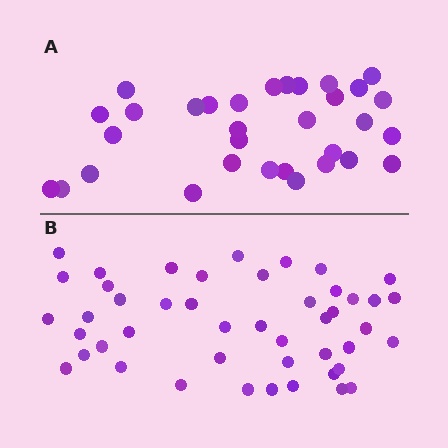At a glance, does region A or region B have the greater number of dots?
Region B (the bottom region) has more dots.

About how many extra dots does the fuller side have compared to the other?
Region B has approximately 15 more dots than region A.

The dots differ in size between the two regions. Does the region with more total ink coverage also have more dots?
No. Region A has more total ink coverage because its dots are larger, but region B actually contains more individual dots. Total area can be misleading — the number of items is what matters here.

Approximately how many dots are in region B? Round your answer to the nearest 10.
About 50 dots. (The exact count is 46, which rounds to 50.)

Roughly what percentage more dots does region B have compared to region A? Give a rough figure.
About 45% more.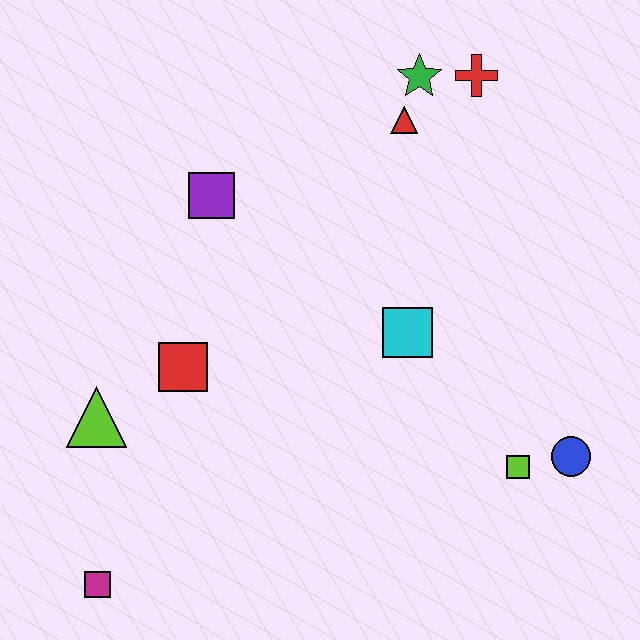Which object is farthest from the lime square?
The magenta square is farthest from the lime square.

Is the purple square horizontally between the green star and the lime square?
No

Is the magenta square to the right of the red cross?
No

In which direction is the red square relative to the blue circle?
The red square is to the left of the blue circle.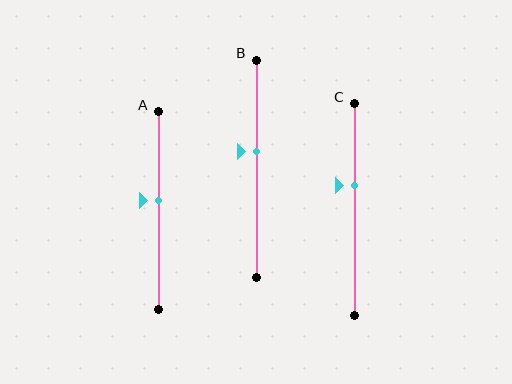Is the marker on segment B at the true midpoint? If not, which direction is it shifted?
No, the marker on segment B is shifted upward by about 8% of the segment length.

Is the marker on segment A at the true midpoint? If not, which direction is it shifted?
No, the marker on segment A is shifted upward by about 5% of the segment length.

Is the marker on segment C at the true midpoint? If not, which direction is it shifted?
No, the marker on segment C is shifted upward by about 12% of the segment length.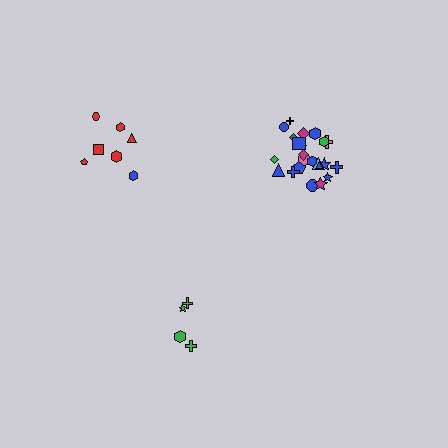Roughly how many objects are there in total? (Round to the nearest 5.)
Roughly 35 objects in total.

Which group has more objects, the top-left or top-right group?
The top-right group.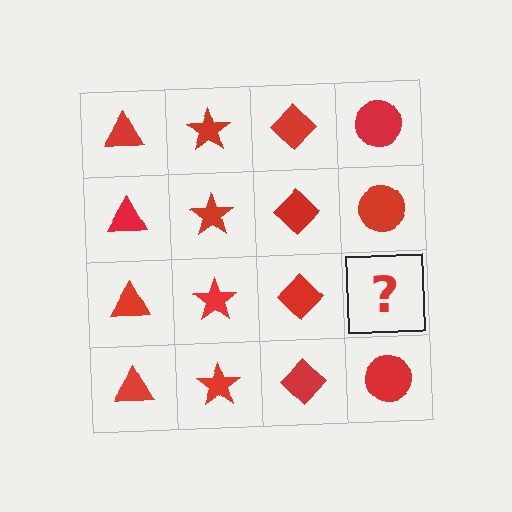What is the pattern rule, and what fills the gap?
The rule is that each column has a consistent shape. The gap should be filled with a red circle.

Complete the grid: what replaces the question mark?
The question mark should be replaced with a red circle.